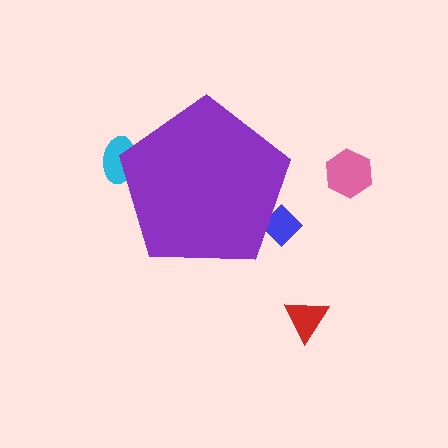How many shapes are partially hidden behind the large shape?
2 shapes are partially hidden.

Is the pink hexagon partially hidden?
No, the pink hexagon is fully visible.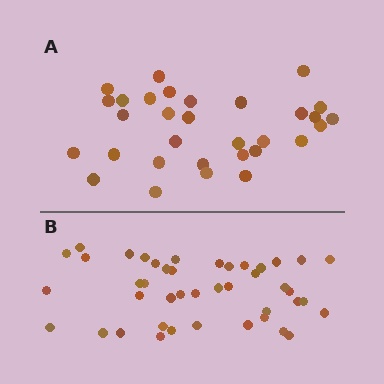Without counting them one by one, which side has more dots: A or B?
Region B (the bottom region) has more dots.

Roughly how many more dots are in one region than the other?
Region B has roughly 12 or so more dots than region A.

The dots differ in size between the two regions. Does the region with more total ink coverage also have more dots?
No. Region A has more total ink coverage because its dots are larger, but region B actually contains more individual dots. Total area can be misleading — the number of items is what matters here.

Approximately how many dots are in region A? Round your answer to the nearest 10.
About 30 dots. (The exact count is 31, which rounds to 30.)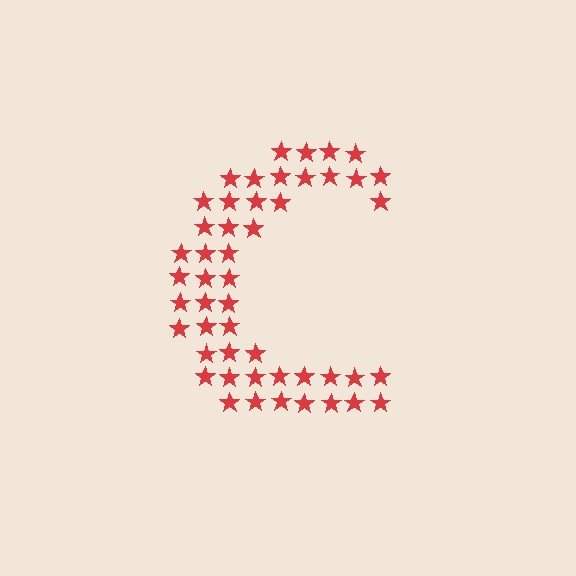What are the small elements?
The small elements are stars.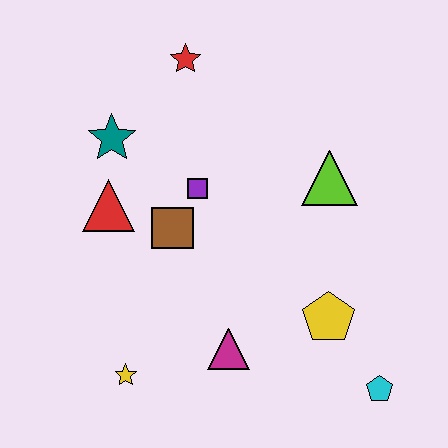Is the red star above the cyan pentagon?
Yes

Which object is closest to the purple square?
The brown square is closest to the purple square.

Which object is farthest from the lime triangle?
The yellow star is farthest from the lime triangle.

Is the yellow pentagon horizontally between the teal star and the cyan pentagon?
Yes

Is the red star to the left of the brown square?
No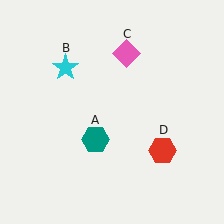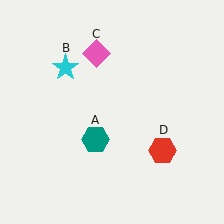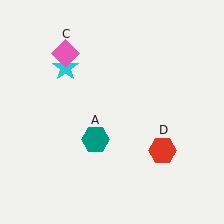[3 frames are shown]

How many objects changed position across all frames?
1 object changed position: pink diamond (object C).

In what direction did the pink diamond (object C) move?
The pink diamond (object C) moved left.